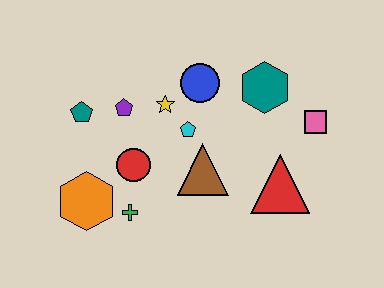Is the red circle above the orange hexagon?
Yes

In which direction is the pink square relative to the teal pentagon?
The pink square is to the right of the teal pentagon.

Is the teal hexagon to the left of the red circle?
No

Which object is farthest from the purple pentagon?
The pink square is farthest from the purple pentagon.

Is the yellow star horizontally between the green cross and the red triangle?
Yes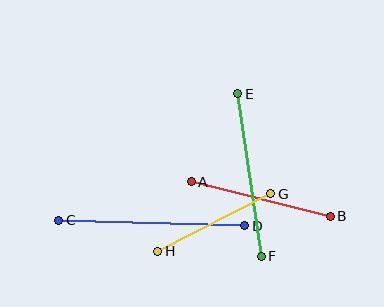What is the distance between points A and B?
The distance is approximately 143 pixels.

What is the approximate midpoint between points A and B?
The midpoint is at approximately (261, 199) pixels.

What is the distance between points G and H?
The distance is approximately 127 pixels.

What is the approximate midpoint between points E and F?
The midpoint is at approximately (249, 175) pixels.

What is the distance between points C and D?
The distance is approximately 186 pixels.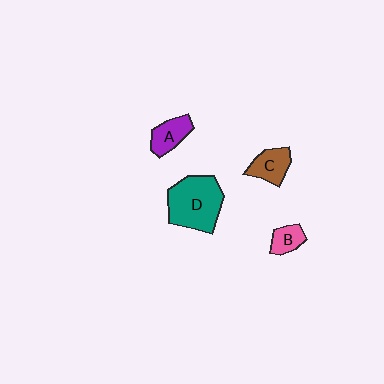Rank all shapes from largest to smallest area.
From largest to smallest: D (teal), C (brown), A (purple), B (pink).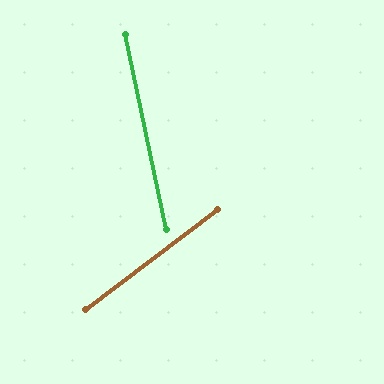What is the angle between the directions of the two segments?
Approximately 65 degrees.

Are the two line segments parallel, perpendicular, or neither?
Neither parallel nor perpendicular — they differ by about 65°.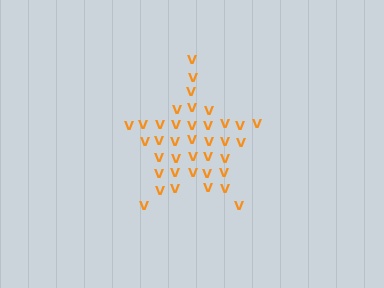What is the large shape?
The large shape is a star.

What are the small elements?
The small elements are letter V's.